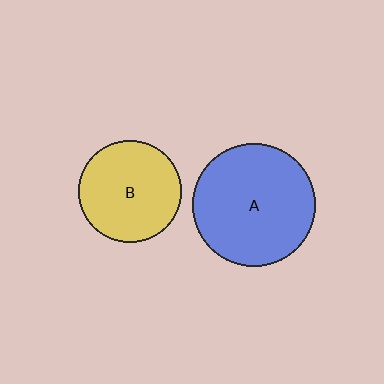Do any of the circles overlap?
No, none of the circles overlap.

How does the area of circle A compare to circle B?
Approximately 1.4 times.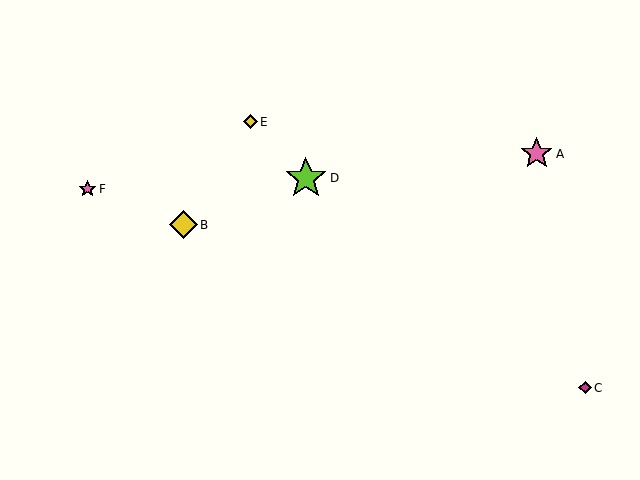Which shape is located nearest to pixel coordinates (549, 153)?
The pink star (labeled A) at (537, 154) is nearest to that location.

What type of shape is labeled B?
Shape B is a yellow diamond.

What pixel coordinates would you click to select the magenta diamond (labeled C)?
Click at (585, 388) to select the magenta diamond C.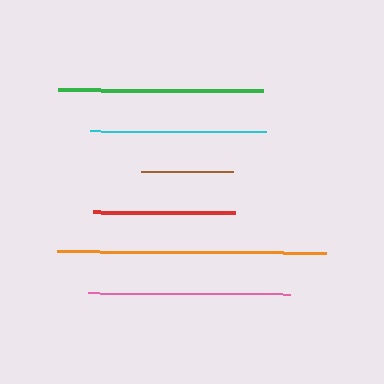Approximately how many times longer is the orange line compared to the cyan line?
The orange line is approximately 1.5 times the length of the cyan line.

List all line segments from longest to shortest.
From longest to shortest: orange, green, pink, cyan, red, brown.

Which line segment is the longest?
The orange line is the longest at approximately 269 pixels.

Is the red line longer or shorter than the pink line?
The pink line is longer than the red line.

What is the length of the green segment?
The green segment is approximately 206 pixels long.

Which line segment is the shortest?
The brown line is the shortest at approximately 93 pixels.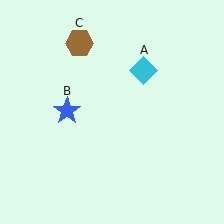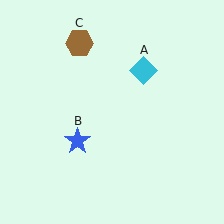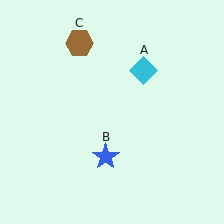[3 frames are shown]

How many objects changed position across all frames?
1 object changed position: blue star (object B).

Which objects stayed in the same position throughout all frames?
Cyan diamond (object A) and brown hexagon (object C) remained stationary.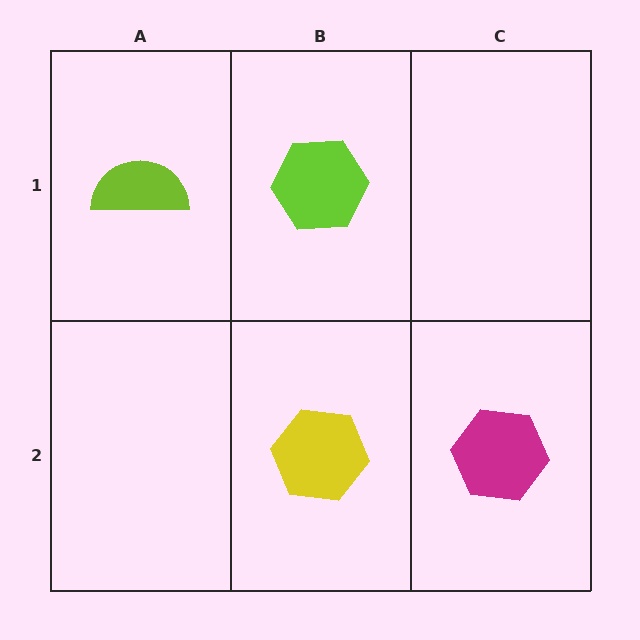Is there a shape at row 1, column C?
No, that cell is empty.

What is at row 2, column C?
A magenta hexagon.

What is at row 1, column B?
A lime hexagon.